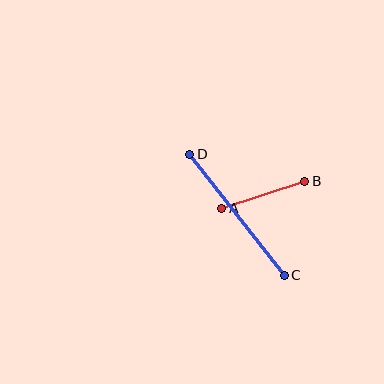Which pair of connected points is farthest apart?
Points C and D are farthest apart.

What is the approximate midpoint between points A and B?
The midpoint is at approximately (263, 195) pixels.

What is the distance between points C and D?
The distance is approximately 153 pixels.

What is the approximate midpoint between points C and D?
The midpoint is at approximately (237, 215) pixels.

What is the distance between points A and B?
The distance is approximately 87 pixels.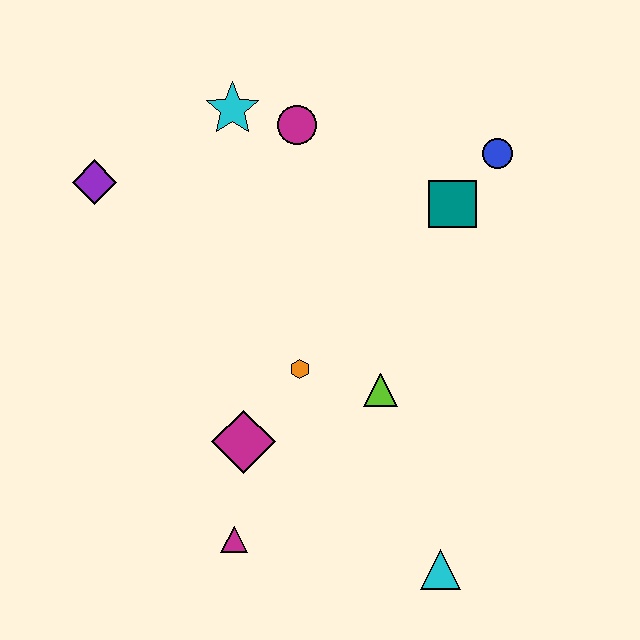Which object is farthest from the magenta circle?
The cyan triangle is farthest from the magenta circle.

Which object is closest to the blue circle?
The teal square is closest to the blue circle.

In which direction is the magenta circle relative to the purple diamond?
The magenta circle is to the right of the purple diamond.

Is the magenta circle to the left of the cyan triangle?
Yes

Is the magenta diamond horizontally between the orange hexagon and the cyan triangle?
No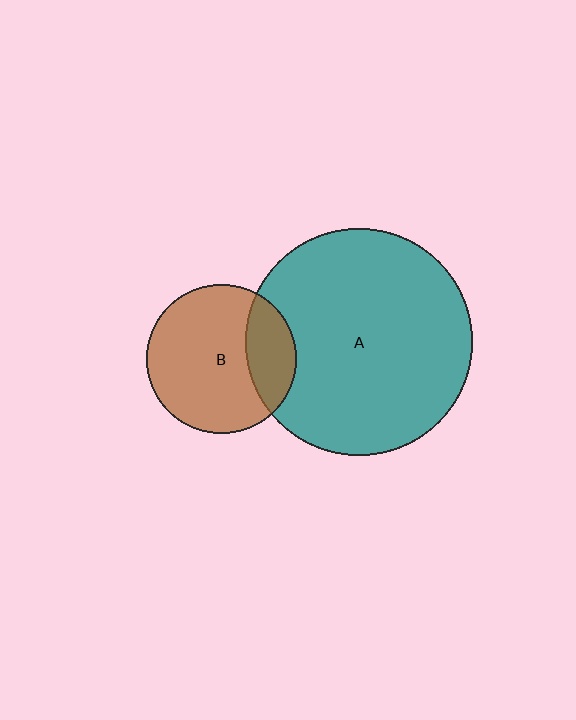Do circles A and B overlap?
Yes.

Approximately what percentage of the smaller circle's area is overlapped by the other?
Approximately 25%.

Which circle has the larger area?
Circle A (teal).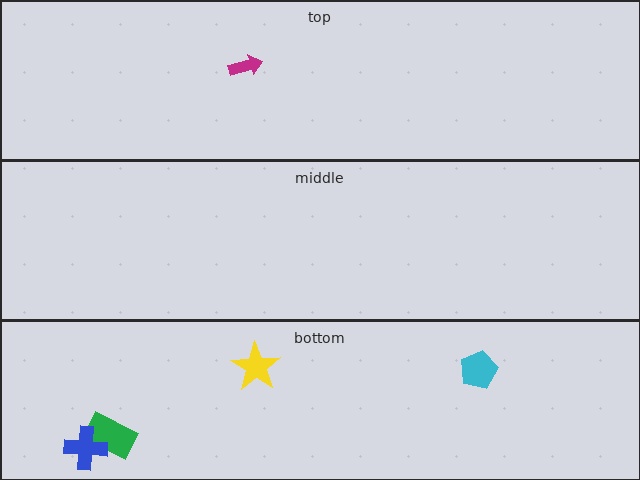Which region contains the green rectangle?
The bottom region.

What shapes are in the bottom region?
The green rectangle, the cyan pentagon, the blue cross, the yellow star.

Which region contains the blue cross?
The bottom region.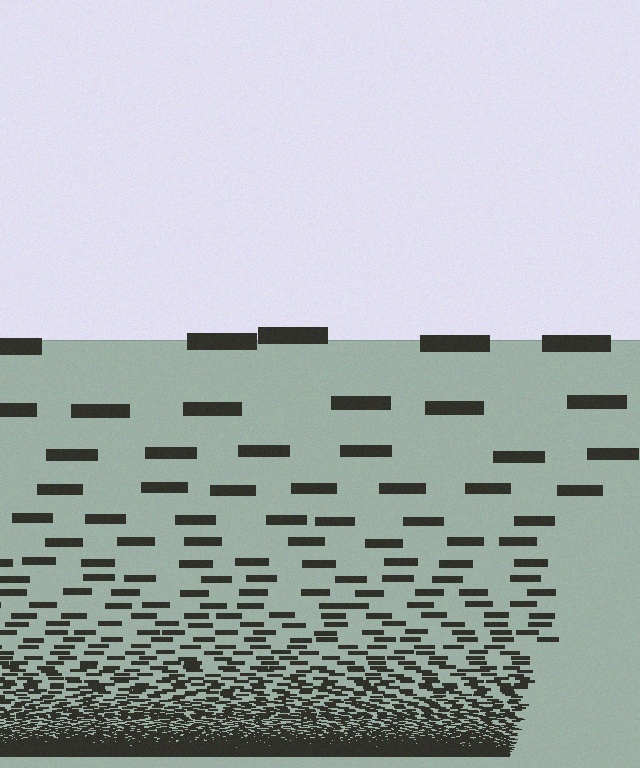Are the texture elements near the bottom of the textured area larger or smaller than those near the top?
Smaller. The gradient is inverted — elements near the bottom are smaller and denser.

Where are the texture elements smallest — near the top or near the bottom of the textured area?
Near the bottom.